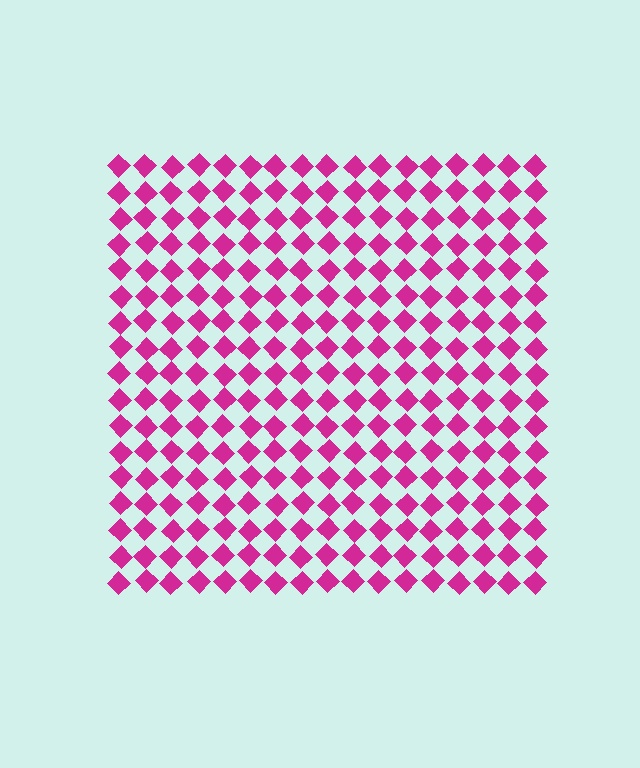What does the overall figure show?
The overall figure shows a square.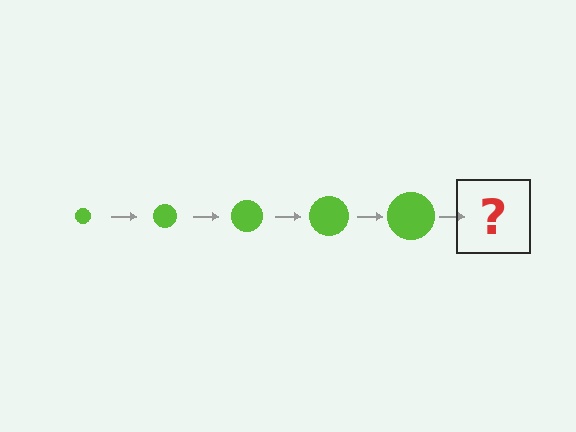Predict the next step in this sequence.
The next step is a lime circle, larger than the previous one.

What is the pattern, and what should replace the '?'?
The pattern is that the circle gets progressively larger each step. The '?' should be a lime circle, larger than the previous one.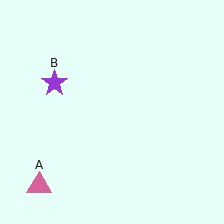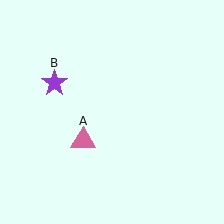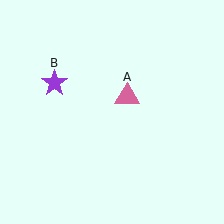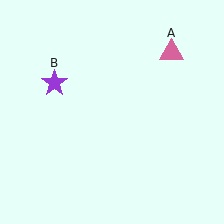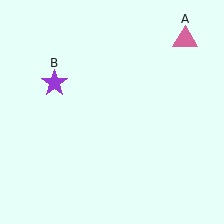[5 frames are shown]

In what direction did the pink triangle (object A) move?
The pink triangle (object A) moved up and to the right.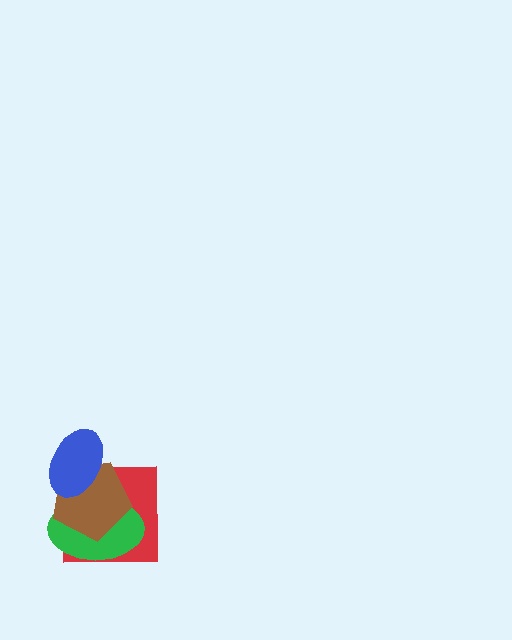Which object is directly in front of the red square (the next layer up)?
The green ellipse is directly in front of the red square.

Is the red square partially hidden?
Yes, it is partially covered by another shape.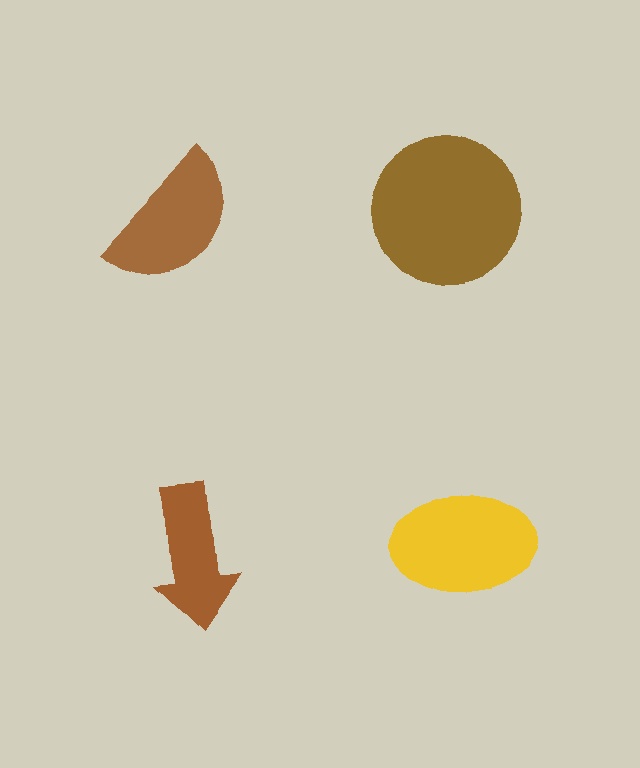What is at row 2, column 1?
A brown arrow.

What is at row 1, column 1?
A brown semicircle.